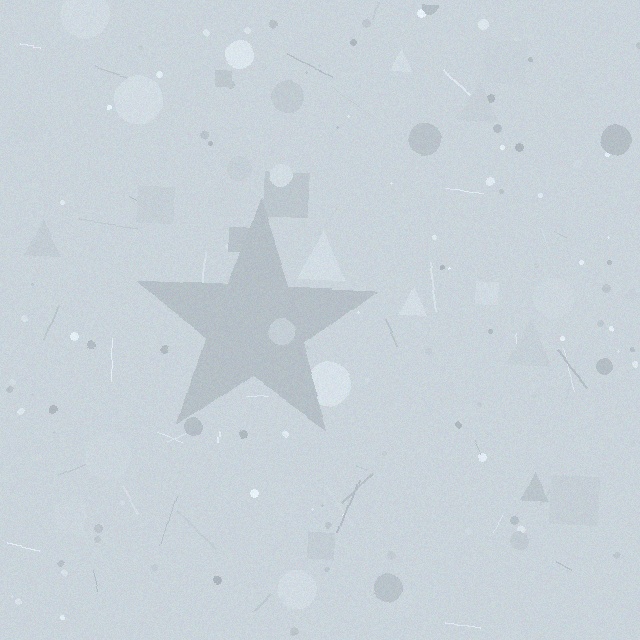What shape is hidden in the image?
A star is hidden in the image.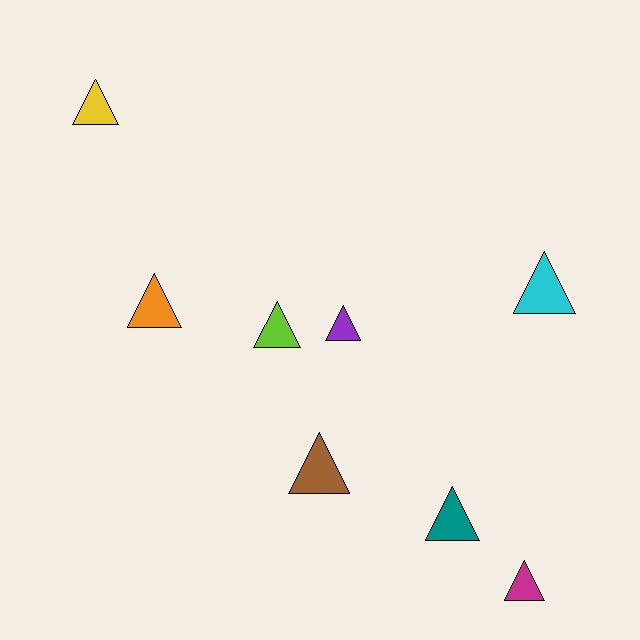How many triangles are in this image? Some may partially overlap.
There are 8 triangles.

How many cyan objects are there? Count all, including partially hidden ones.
There is 1 cyan object.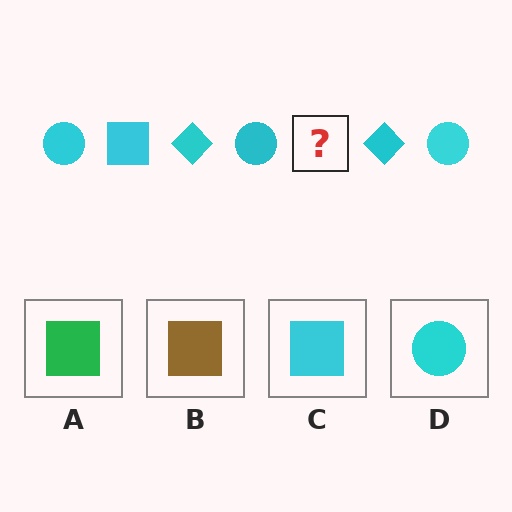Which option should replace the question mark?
Option C.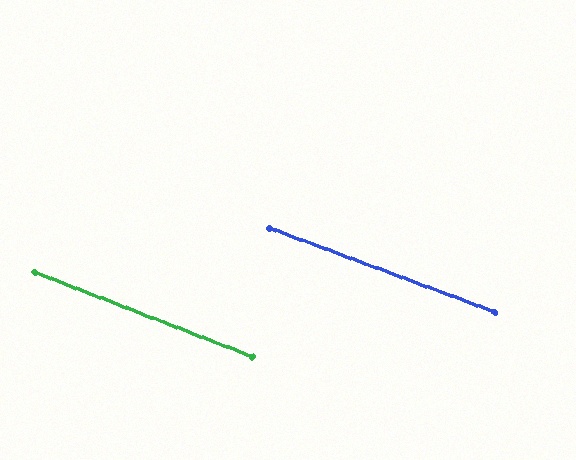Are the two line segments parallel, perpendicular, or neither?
Parallel — their directions differ by only 0.8°.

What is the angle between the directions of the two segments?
Approximately 1 degree.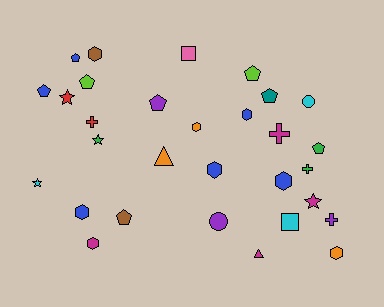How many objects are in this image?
There are 30 objects.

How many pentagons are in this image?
There are 8 pentagons.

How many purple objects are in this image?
There are 3 purple objects.